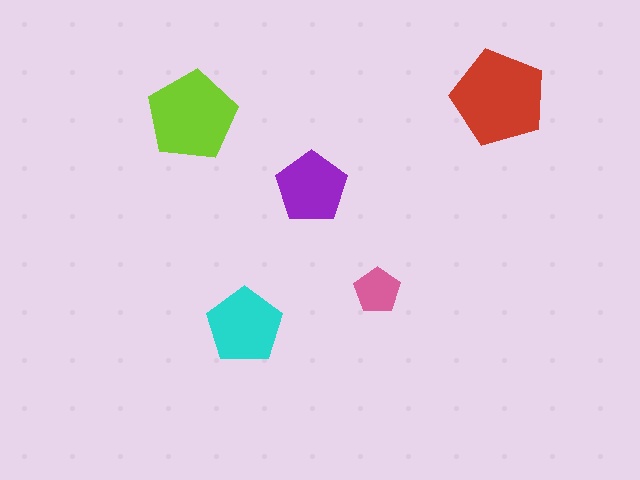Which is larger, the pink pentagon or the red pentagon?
The red one.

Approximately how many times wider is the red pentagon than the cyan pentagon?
About 1.5 times wider.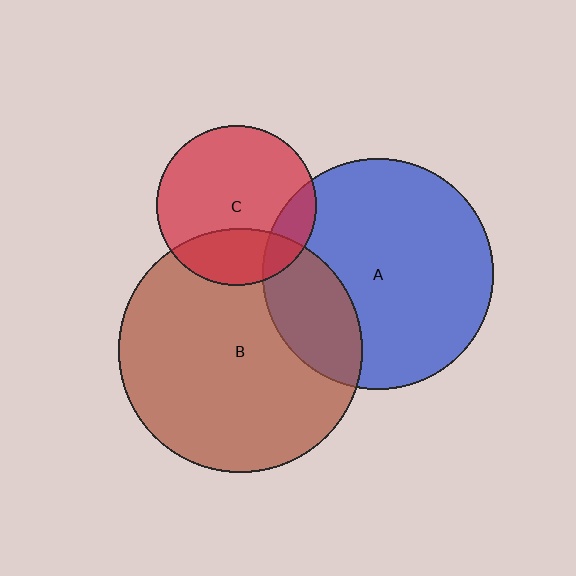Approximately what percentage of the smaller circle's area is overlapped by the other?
Approximately 25%.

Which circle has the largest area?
Circle B (brown).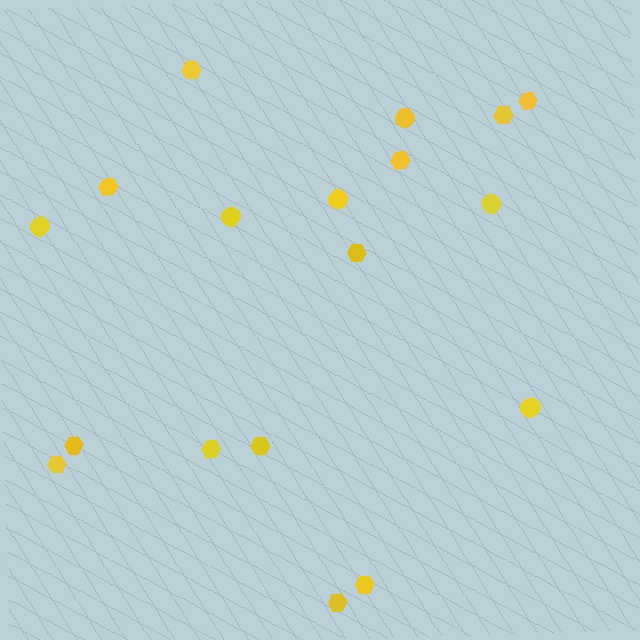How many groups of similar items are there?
There are 2 groups: one group of circles (6) and one group of hexagons (12).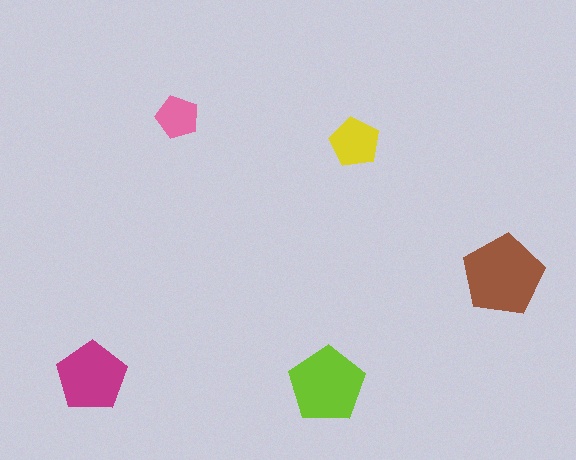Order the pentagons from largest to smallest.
the brown one, the lime one, the magenta one, the yellow one, the pink one.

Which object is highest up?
The pink pentagon is topmost.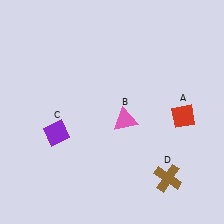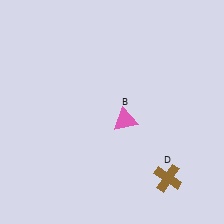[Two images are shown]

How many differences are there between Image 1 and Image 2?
There are 2 differences between the two images.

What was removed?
The red diamond (A), the purple diamond (C) were removed in Image 2.